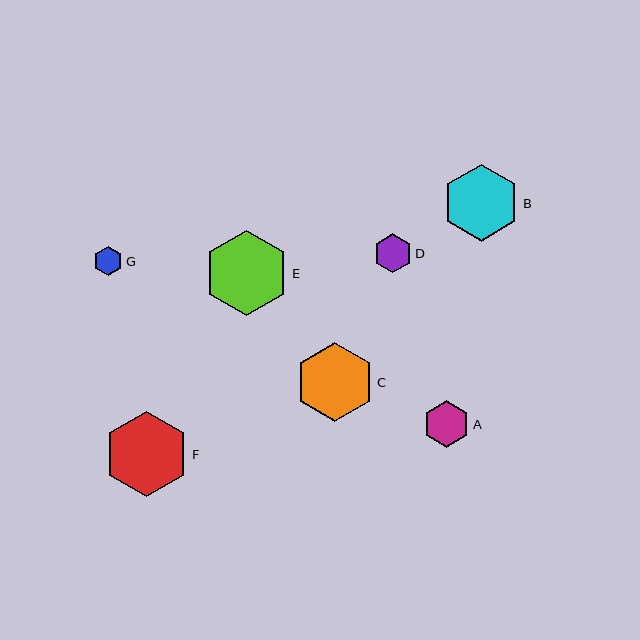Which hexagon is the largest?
Hexagon E is the largest with a size of approximately 85 pixels.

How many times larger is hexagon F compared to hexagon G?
Hexagon F is approximately 3.0 times the size of hexagon G.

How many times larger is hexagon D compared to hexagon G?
Hexagon D is approximately 1.4 times the size of hexagon G.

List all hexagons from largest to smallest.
From largest to smallest: E, F, C, B, A, D, G.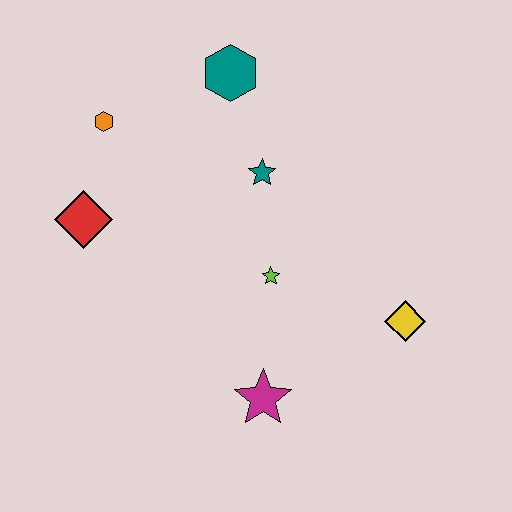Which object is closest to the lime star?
The teal star is closest to the lime star.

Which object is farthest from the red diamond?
The yellow diamond is farthest from the red diamond.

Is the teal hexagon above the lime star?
Yes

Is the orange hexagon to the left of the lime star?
Yes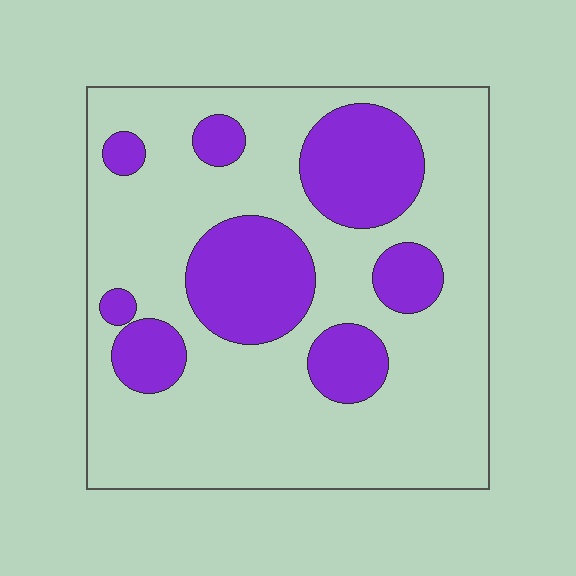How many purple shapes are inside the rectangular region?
8.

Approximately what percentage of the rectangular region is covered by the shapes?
Approximately 25%.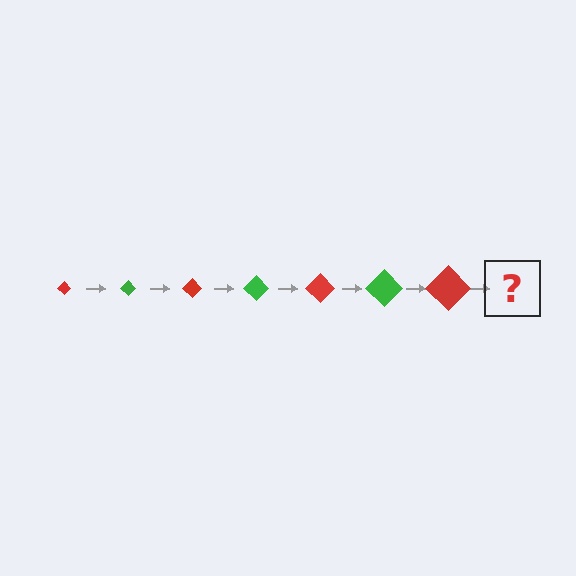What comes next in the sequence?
The next element should be a green diamond, larger than the previous one.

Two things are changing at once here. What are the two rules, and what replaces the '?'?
The two rules are that the diamond grows larger each step and the color cycles through red and green. The '?' should be a green diamond, larger than the previous one.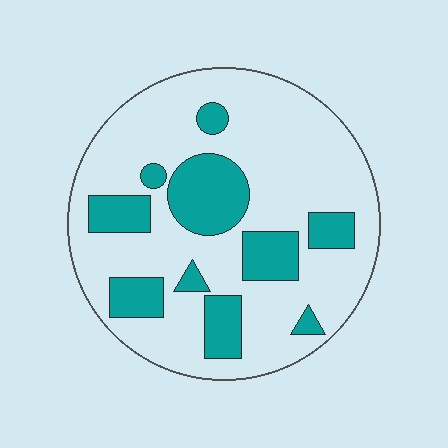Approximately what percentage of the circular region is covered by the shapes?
Approximately 25%.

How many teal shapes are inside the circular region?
10.